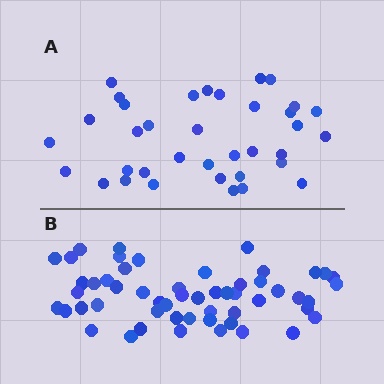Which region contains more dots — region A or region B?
Region B (the bottom region) has more dots.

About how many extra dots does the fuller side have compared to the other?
Region B has approximately 20 more dots than region A.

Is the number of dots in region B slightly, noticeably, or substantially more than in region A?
Region B has substantially more. The ratio is roughly 1.5 to 1.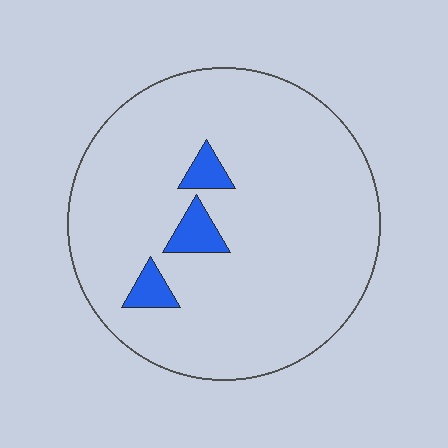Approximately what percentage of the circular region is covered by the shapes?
Approximately 5%.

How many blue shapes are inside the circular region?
3.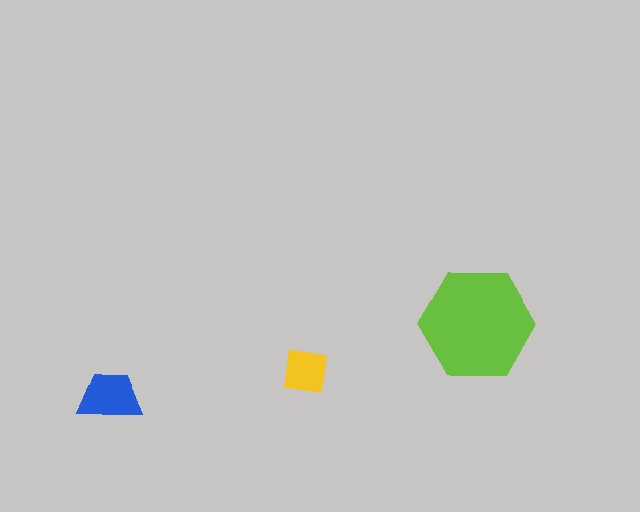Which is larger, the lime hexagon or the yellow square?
The lime hexagon.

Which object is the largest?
The lime hexagon.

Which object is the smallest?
The yellow square.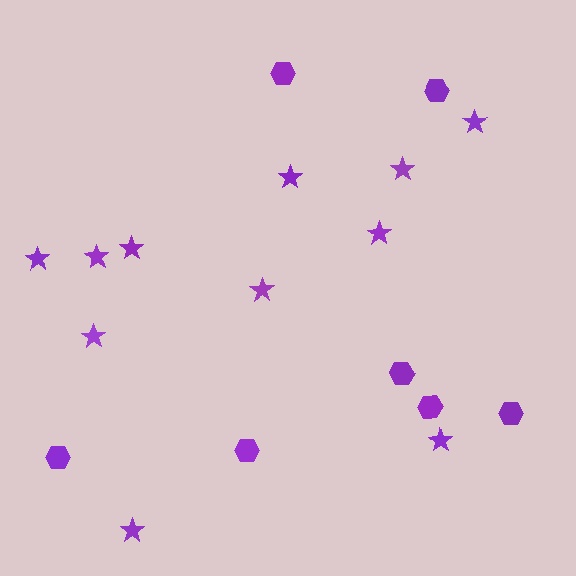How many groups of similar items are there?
There are 2 groups: one group of stars (11) and one group of hexagons (7).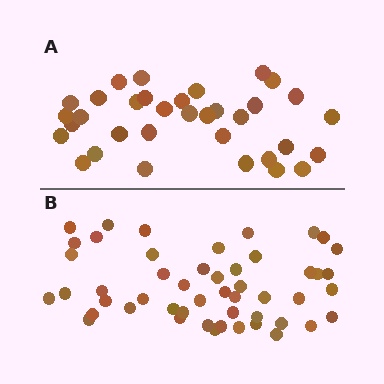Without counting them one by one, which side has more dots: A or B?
Region B (the bottom region) has more dots.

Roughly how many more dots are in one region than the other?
Region B has approximately 15 more dots than region A.